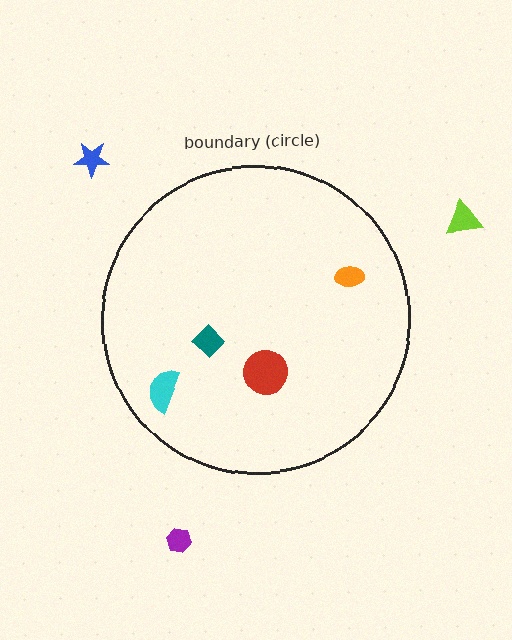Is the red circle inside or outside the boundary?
Inside.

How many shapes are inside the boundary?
4 inside, 3 outside.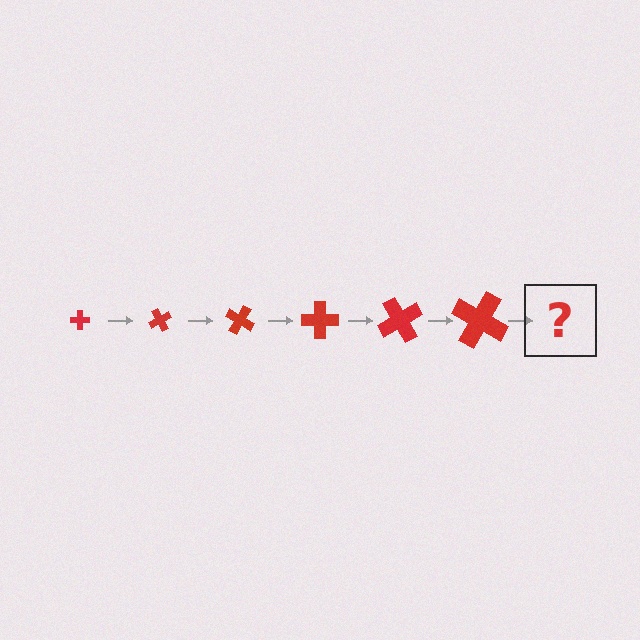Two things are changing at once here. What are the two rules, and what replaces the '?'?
The two rules are that the cross grows larger each step and it rotates 60 degrees each step. The '?' should be a cross, larger than the previous one and rotated 360 degrees from the start.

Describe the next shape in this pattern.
It should be a cross, larger than the previous one and rotated 360 degrees from the start.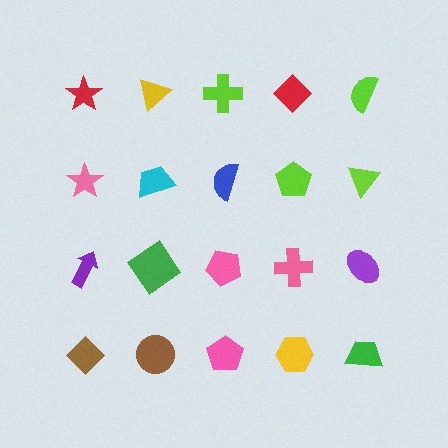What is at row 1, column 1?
A red star.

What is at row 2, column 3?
A blue semicircle.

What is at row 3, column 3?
A pink pentagon.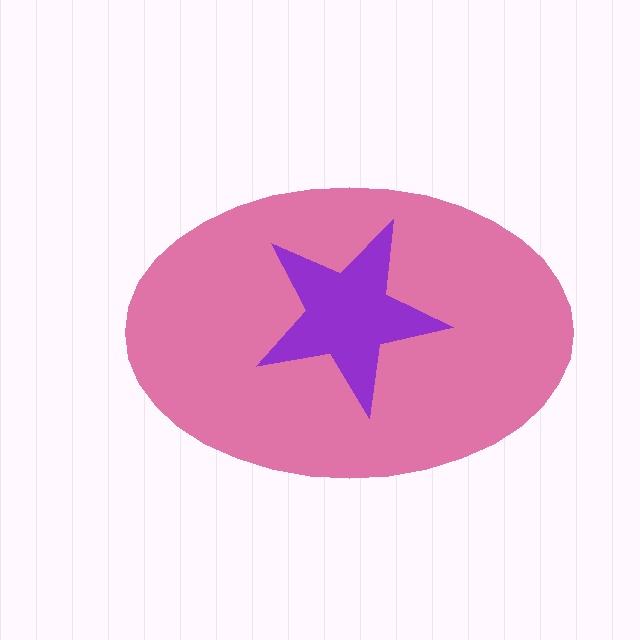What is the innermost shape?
The purple star.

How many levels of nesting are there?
2.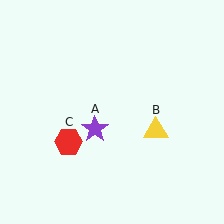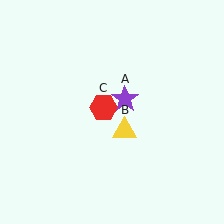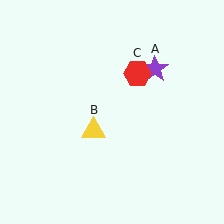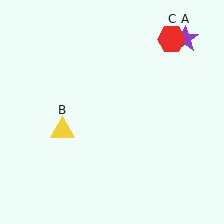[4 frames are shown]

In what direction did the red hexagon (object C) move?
The red hexagon (object C) moved up and to the right.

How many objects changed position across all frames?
3 objects changed position: purple star (object A), yellow triangle (object B), red hexagon (object C).